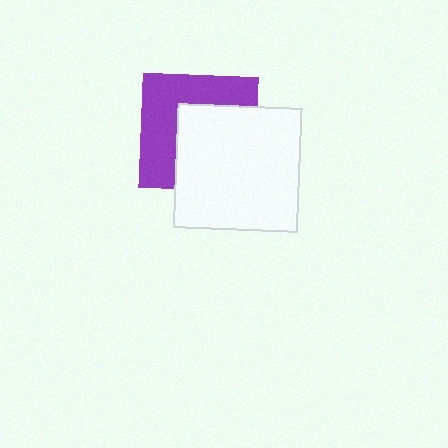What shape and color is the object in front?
The object in front is a white square.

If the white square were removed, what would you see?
You would see the complete purple square.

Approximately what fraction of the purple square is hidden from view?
Roughly 51% of the purple square is hidden behind the white square.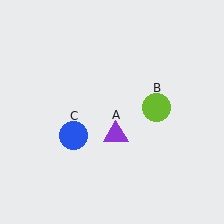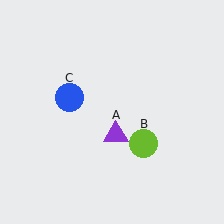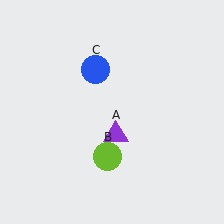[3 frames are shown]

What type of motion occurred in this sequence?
The lime circle (object B), blue circle (object C) rotated clockwise around the center of the scene.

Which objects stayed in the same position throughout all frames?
Purple triangle (object A) remained stationary.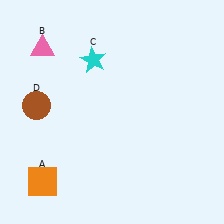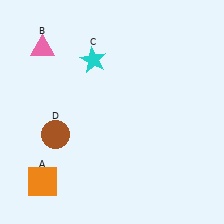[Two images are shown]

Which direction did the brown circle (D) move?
The brown circle (D) moved down.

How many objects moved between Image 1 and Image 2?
1 object moved between the two images.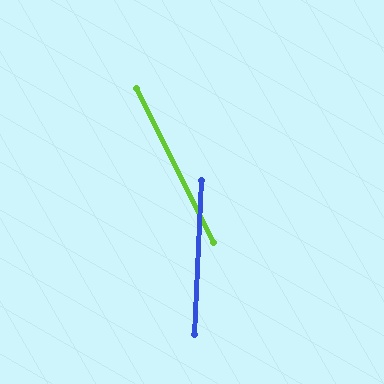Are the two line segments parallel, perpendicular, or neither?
Neither parallel nor perpendicular — they differ by about 29°.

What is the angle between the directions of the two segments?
Approximately 29 degrees.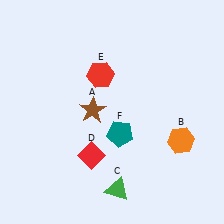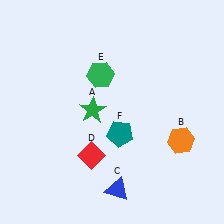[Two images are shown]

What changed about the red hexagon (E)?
In Image 1, E is red. In Image 2, it changed to green.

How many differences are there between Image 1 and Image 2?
There are 3 differences between the two images.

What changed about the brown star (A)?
In Image 1, A is brown. In Image 2, it changed to green.